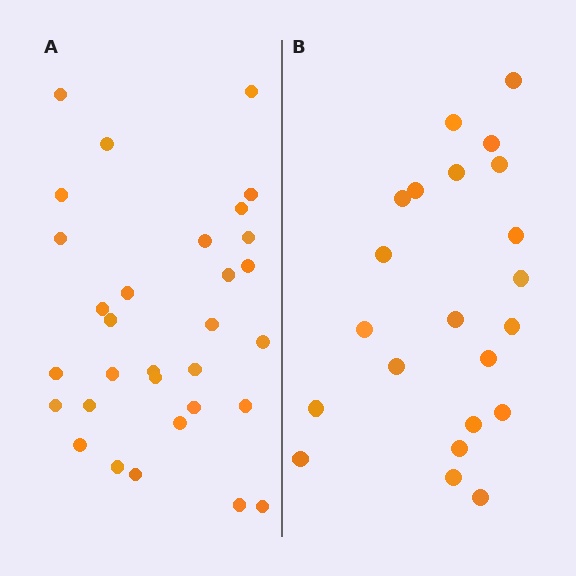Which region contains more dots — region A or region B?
Region A (the left region) has more dots.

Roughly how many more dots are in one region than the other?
Region A has roughly 8 or so more dots than region B.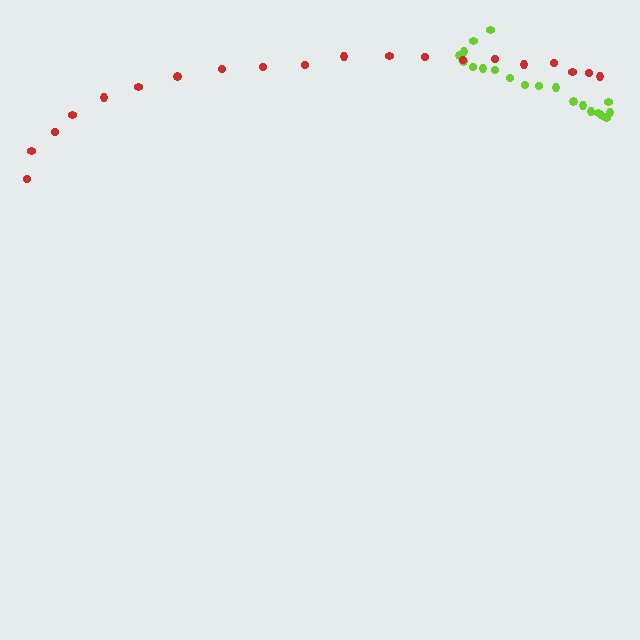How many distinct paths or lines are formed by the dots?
There are 2 distinct paths.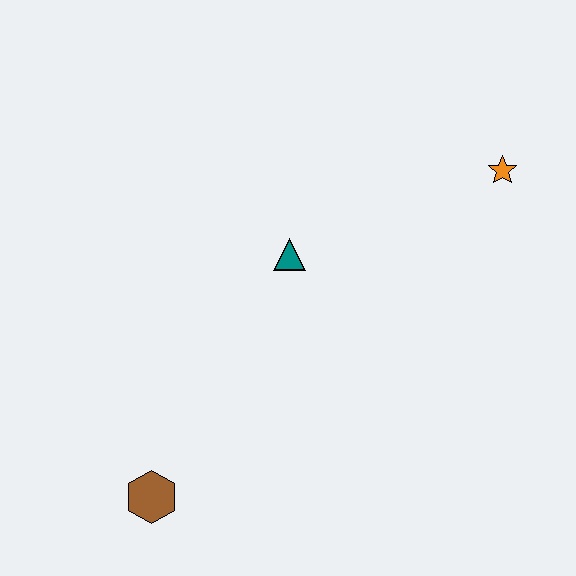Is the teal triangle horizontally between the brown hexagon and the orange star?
Yes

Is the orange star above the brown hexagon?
Yes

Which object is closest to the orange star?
The teal triangle is closest to the orange star.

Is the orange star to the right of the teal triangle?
Yes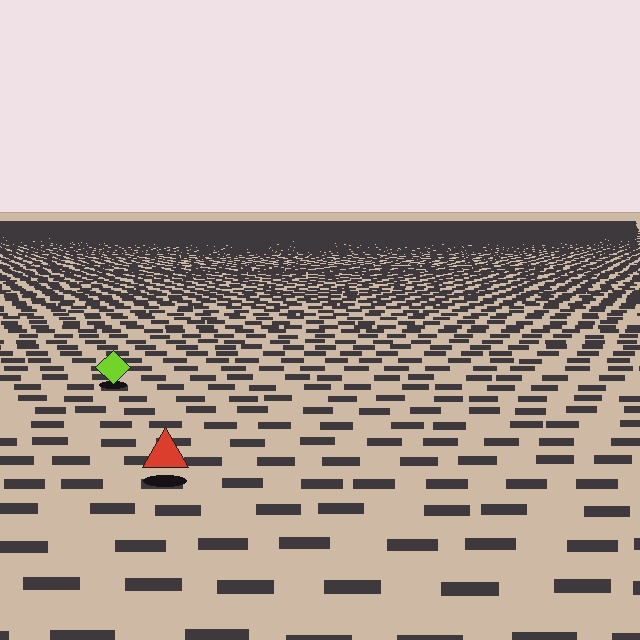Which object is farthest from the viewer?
The lime diamond is farthest from the viewer. It appears smaller and the ground texture around it is denser.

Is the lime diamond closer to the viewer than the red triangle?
No. The red triangle is closer — you can tell from the texture gradient: the ground texture is coarser near it.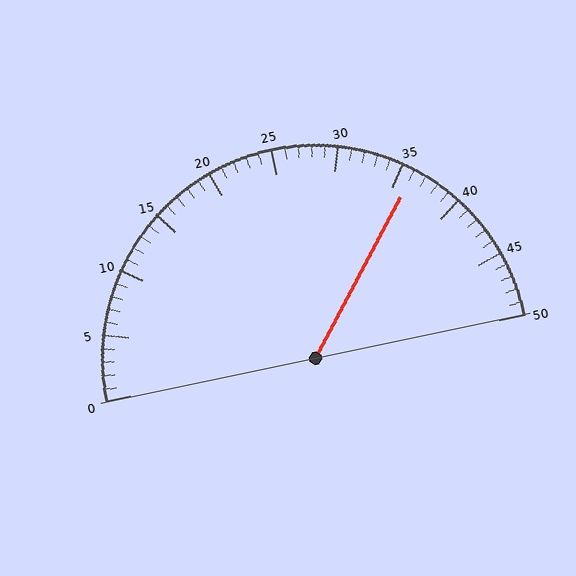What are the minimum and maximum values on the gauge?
The gauge ranges from 0 to 50.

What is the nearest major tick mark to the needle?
The nearest major tick mark is 35.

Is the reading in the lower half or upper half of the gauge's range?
The reading is in the upper half of the range (0 to 50).